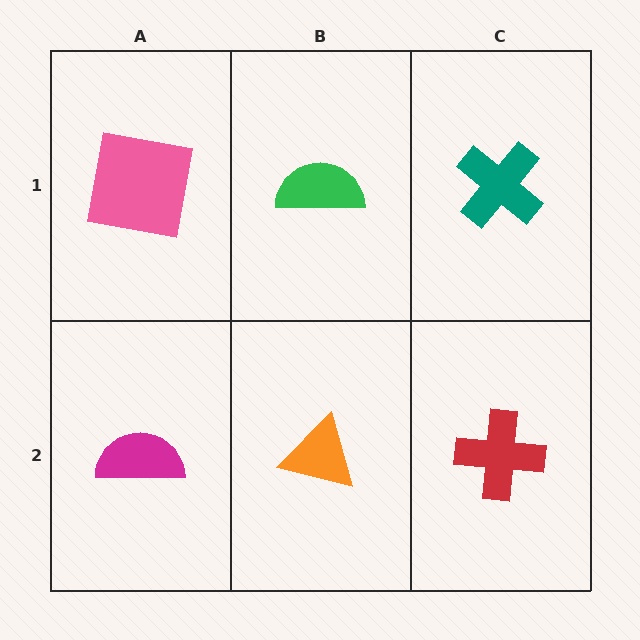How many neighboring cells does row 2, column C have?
2.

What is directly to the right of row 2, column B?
A red cross.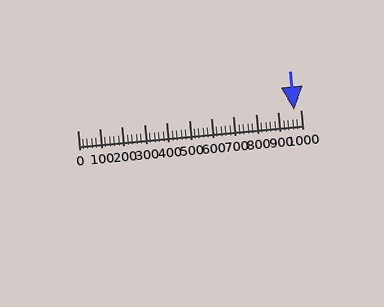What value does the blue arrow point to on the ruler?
The blue arrow points to approximately 969.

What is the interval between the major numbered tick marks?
The major tick marks are spaced 100 units apart.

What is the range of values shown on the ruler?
The ruler shows values from 0 to 1000.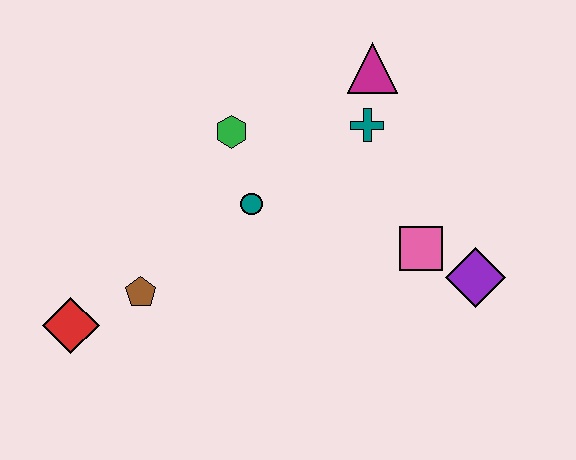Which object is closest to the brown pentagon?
The red diamond is closest to the brown pentagon.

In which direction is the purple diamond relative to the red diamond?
The purple diamond is to the right of the red diamond.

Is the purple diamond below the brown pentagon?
No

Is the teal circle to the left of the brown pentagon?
No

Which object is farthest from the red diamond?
The purple diamond is farthest from the red diamond.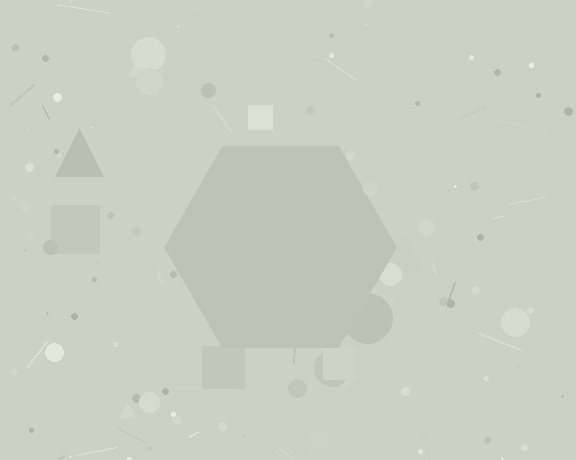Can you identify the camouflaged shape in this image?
The camouflaged shape is a hexagon.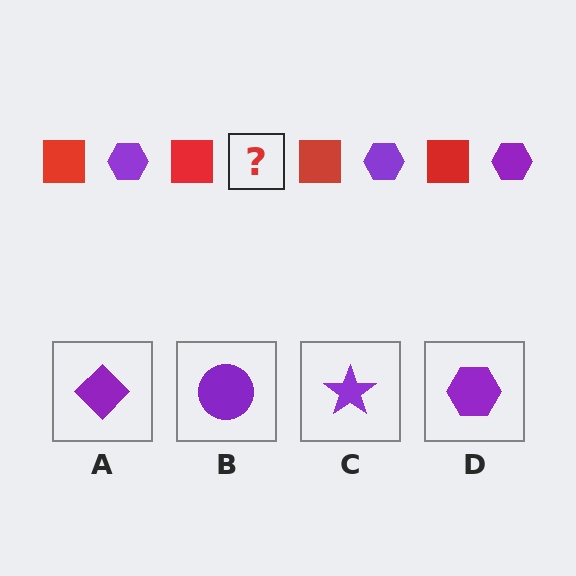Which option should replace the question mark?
Option D.